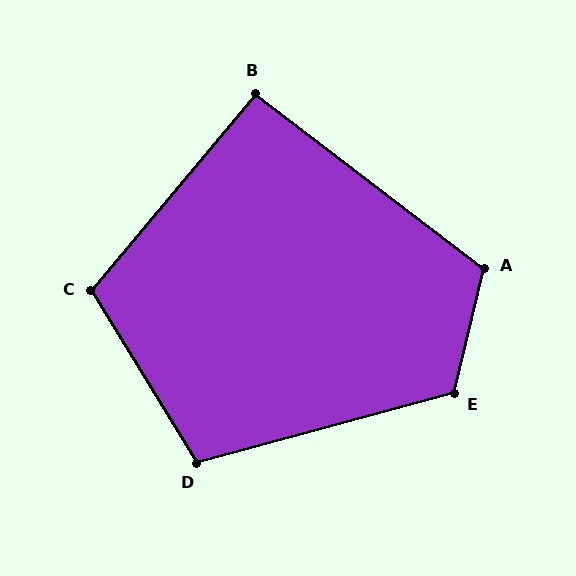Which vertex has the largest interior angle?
E, at approximately 118 degrees.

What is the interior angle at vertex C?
Approximately 108 degrees (obtuse).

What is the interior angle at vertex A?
Approximately 114 degrees (obtuse).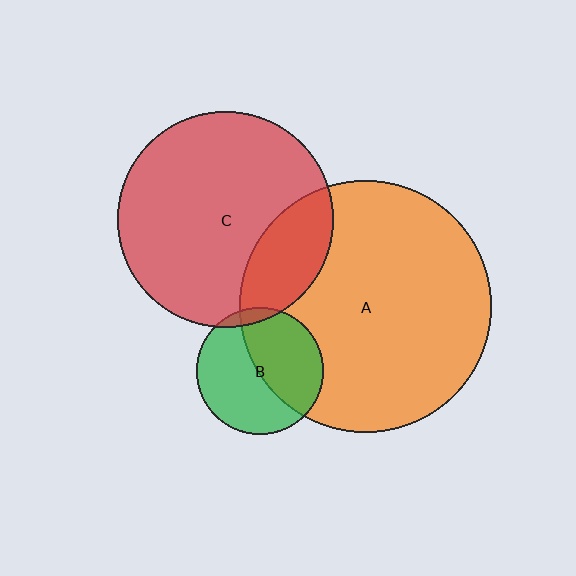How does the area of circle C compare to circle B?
Approximately 2.9 times.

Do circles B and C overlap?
Yes.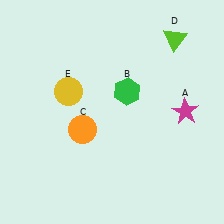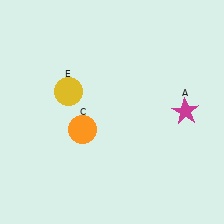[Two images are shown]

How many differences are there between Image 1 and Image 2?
There are 2 differences between the two images.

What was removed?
The lime triangle (D), the green hexagon (B) were removed in Image 2.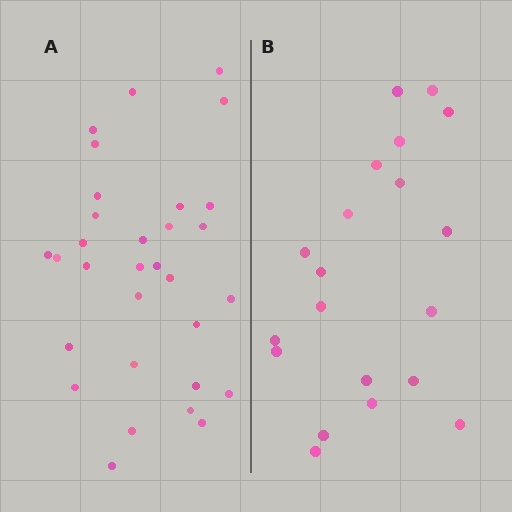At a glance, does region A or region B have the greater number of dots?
Region A (the left region) has more dots.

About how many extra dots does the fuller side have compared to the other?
Region A has roughly 12 or so more dots than region B.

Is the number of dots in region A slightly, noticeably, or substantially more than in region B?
Region A has substantially more. The ratio is roughly 1.6 to 1.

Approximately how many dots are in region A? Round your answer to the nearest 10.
About 30 dots. (The exact count is 31, which rounds to 30.)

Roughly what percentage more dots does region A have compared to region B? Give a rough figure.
About 55% more.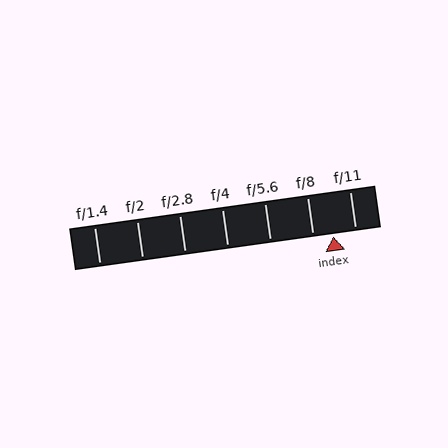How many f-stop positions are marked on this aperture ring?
There are 7 f-stop positions marked.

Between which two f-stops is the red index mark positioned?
The index mark is between f/8 and f/11.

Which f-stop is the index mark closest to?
The index mark is closest to f/8.